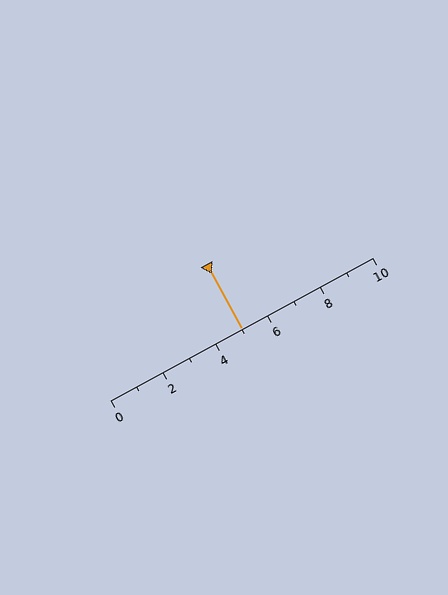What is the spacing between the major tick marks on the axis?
The major ticks are spaced 2 apart.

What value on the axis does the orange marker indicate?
The marker indicates approximately 5.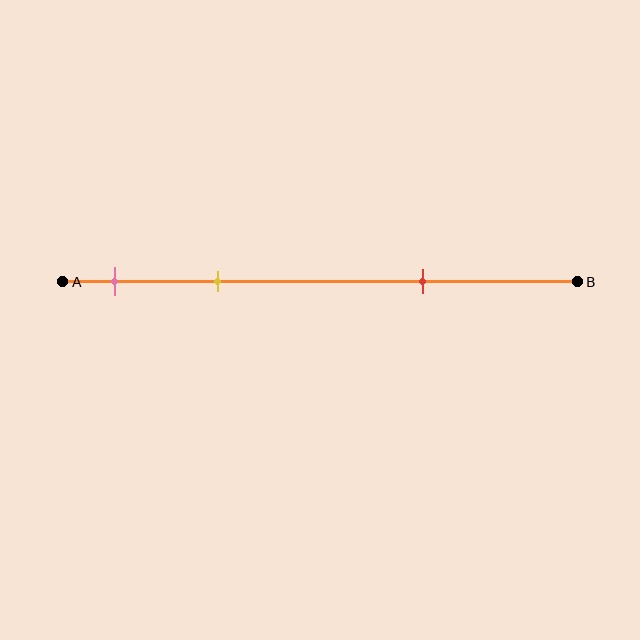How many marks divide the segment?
There are 3 marks dividing the segment.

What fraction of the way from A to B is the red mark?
The red mark is approximately 70% (0.7) of the way from A to B.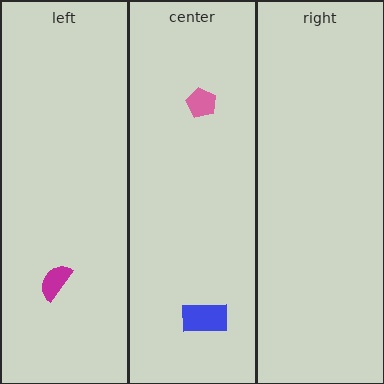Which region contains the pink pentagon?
The center region.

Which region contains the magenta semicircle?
The left region.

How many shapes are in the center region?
2.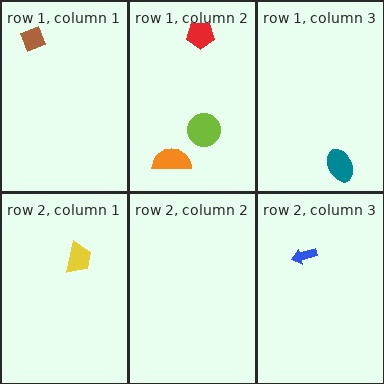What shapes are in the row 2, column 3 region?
The blue arrow.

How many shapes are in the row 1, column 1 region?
1.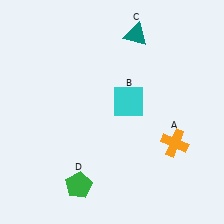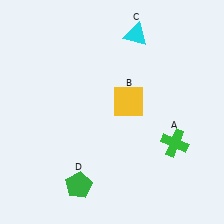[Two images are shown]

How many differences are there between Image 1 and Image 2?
There are 3 differences between the two images.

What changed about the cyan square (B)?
In Image 1, B is cyan. In Image 2, it changed to yellow.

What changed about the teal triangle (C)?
In Image 1, C is teal. In Image 2, it changed to cyan.